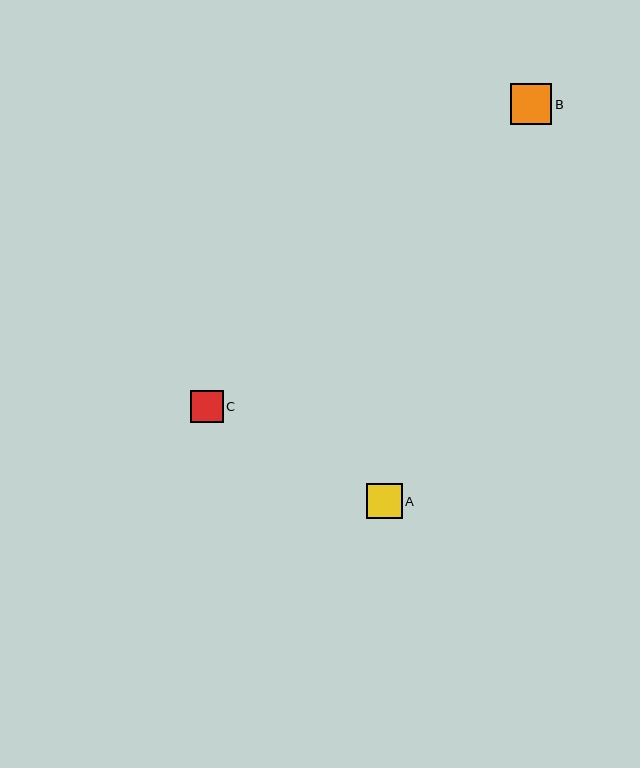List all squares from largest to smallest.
From largest to smallest: B, A, C.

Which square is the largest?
Square B is the largest with a size of approximately 41 pixels.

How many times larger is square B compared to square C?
Square B is approximately 1.3 times the size of square C.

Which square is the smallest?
Square C is the smallest with a size of approximately 33 pixels.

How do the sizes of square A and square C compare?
Square A and square C are approximately the same size.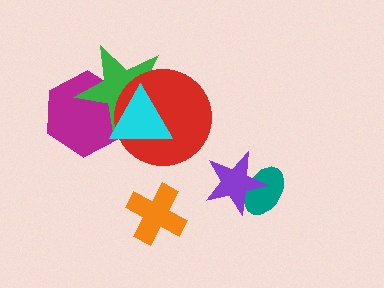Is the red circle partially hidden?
Yes, it is partially covered by another shape.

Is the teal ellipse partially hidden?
Yes, it is partially covered by another shape.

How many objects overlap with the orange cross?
0 objects overlap with the orange cross.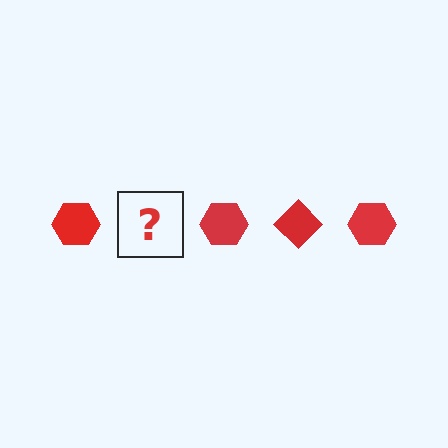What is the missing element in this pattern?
The missing element is a red diamond.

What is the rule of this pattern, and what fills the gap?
The rule is that the pattern cycles through hexagon, diamond shapes in red. The gap should be filled with a red diamond.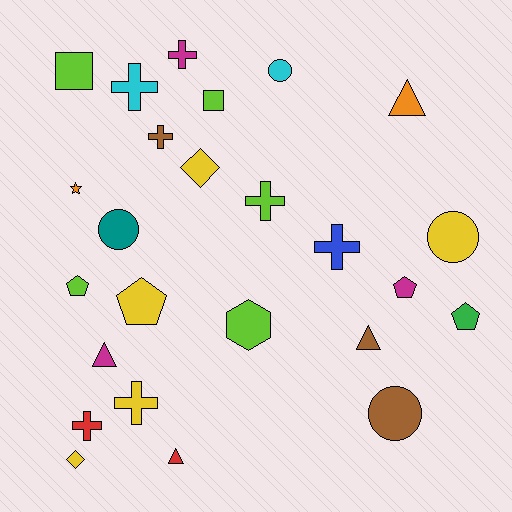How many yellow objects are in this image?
There are 5 yellow objects.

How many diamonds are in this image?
There are 2 diamonds.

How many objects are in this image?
There are 25 objects.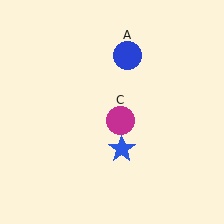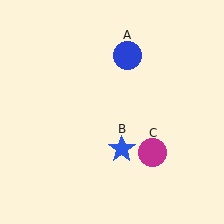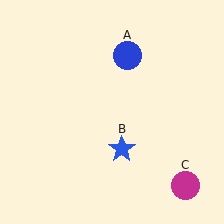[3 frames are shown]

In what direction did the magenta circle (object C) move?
The magenta circle (object C) moved down and to the right.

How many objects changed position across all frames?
1 object changed position: magenta circle (object C).